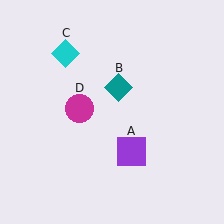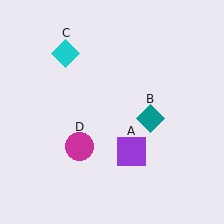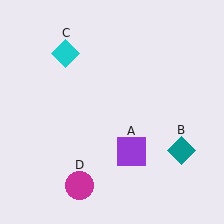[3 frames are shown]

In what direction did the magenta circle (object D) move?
The magenta circle (object D) moved down.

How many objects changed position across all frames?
2 objects changed position: teal diamond (object B), magenta circle (object D).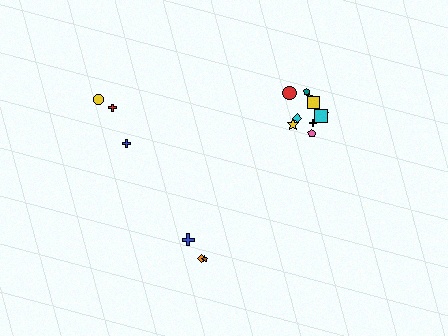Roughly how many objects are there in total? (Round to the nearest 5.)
Roughly 15 objects in total.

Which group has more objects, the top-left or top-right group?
The top-right group.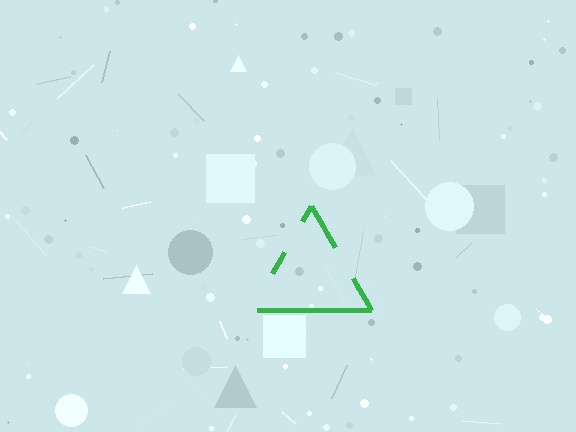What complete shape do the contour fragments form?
The contour fragments form a triangle.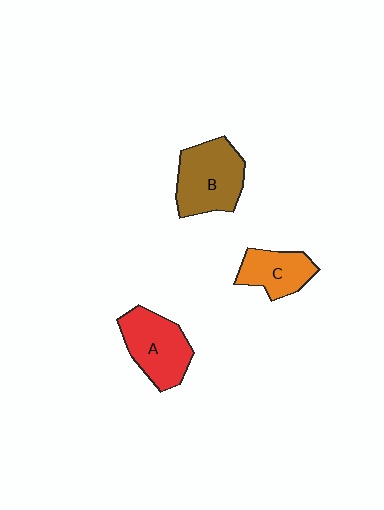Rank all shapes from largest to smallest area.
From largest to smallest: B (brown), A (red), C (orange).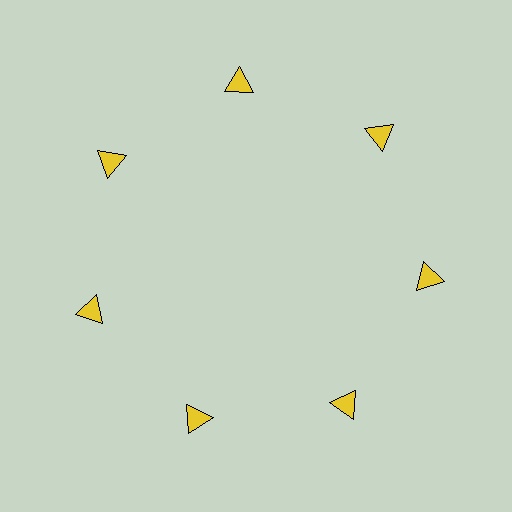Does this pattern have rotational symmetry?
Yes, this pattern has 7-fold rotational symmetry. It looks the same after rotating 51 degrees around the center.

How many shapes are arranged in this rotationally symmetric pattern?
There are 7 shapes, arranged in 7 groups of 1.